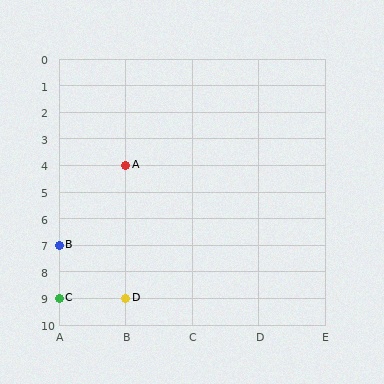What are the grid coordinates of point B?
Point B is at grid coordinates (A, 7).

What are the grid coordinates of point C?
Point C is at grid coordinates (A, 9).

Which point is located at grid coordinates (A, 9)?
Point C is at (A, 9).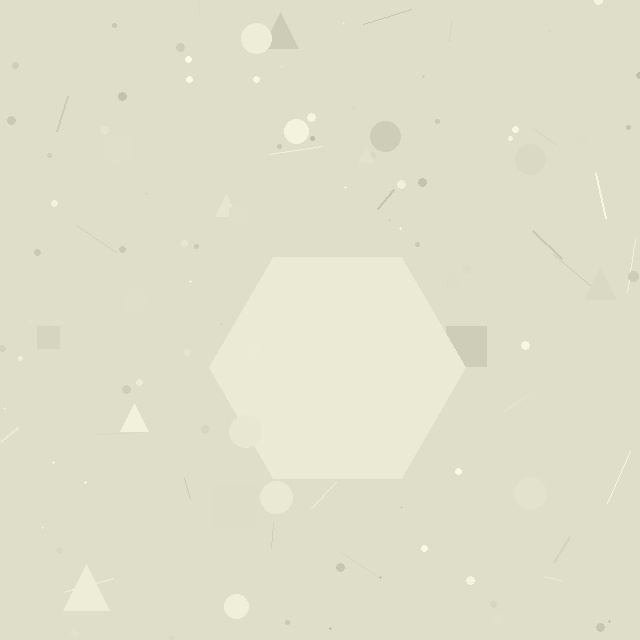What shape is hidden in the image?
A hexagon is hidden in the image.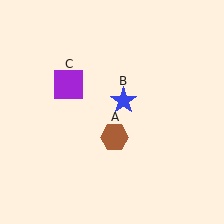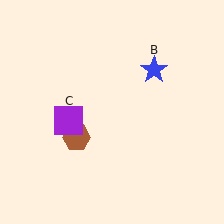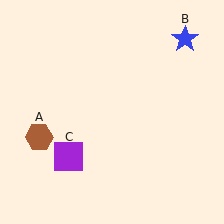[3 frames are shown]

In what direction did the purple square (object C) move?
The purple square (object C) moved down.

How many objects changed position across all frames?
3 objects changed position: brown hexagon (object A), blue star (object B), purple square (object C).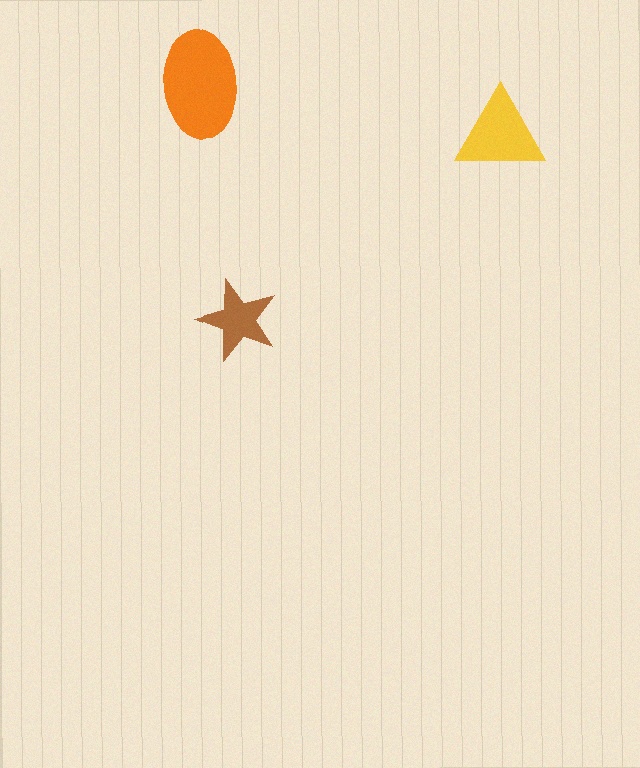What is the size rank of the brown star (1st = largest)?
3rd.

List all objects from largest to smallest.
The orange ellipse, the yellow triangle, the brown star.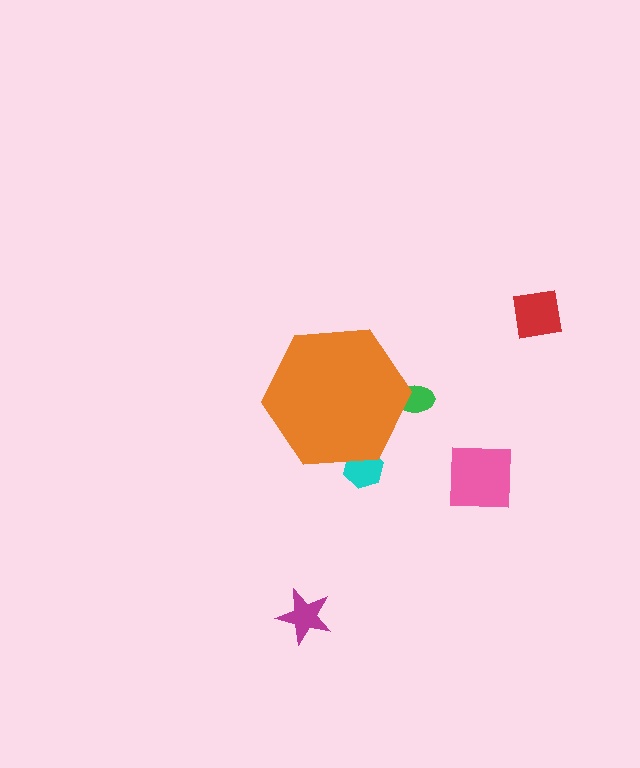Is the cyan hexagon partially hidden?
Yes, the cyan hexagon is partially hidden behind the orange hexagon.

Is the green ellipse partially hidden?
Yes, the green ellipse is partially hidden behind the orange hexagon.